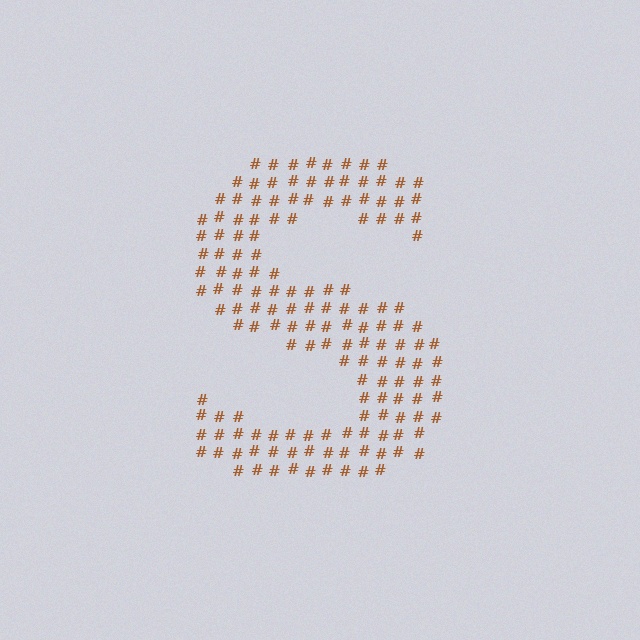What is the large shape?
The large shape is the letter S.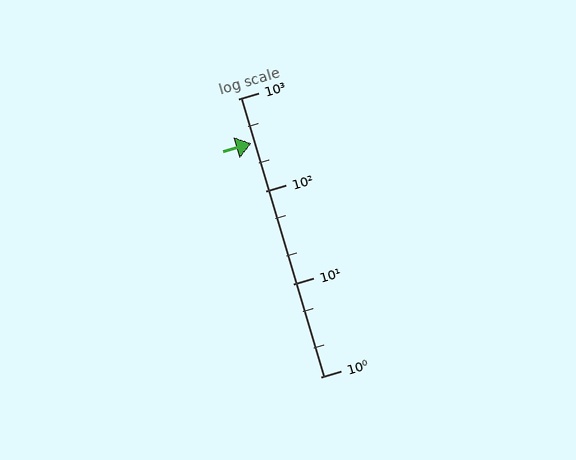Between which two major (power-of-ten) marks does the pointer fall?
The pointer is between 100 and 1000.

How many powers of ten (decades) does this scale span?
The scale spans 3 decades, from 1 to 1000.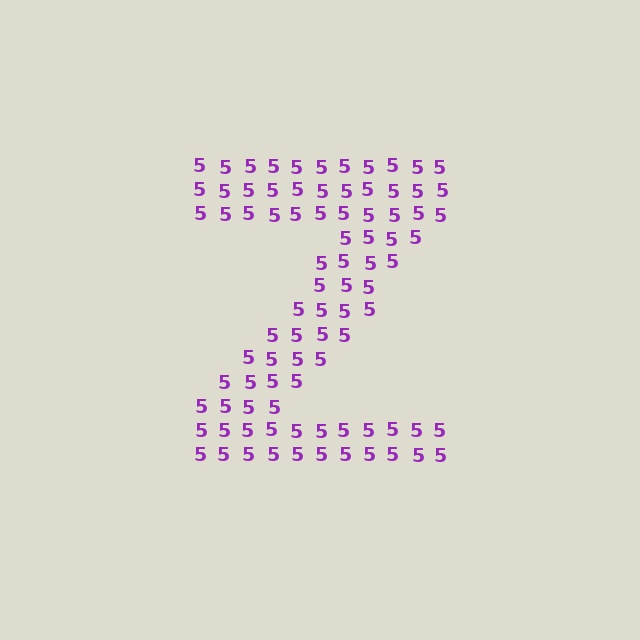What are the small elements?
The small elements are digit 5's.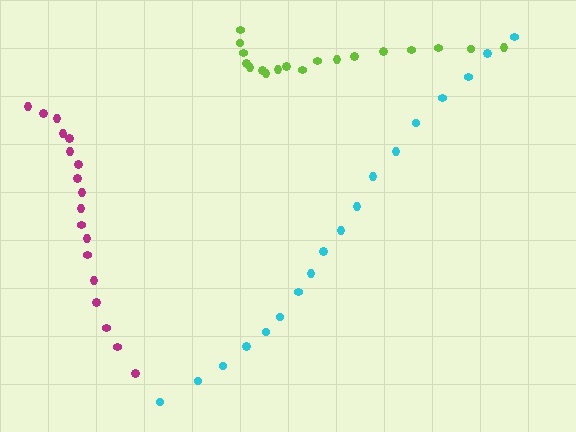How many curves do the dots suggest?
There are 3 distinct paths.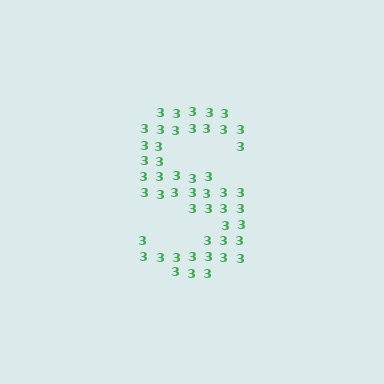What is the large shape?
The large shape is the letter S.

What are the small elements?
The small elements are digit 3's.